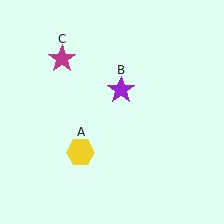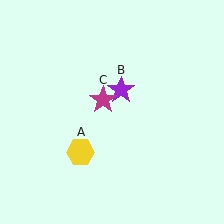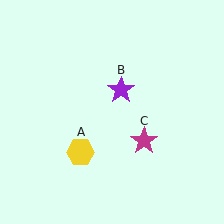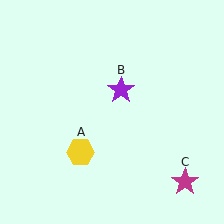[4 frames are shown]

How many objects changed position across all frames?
1 object changed position: magenta star (object C).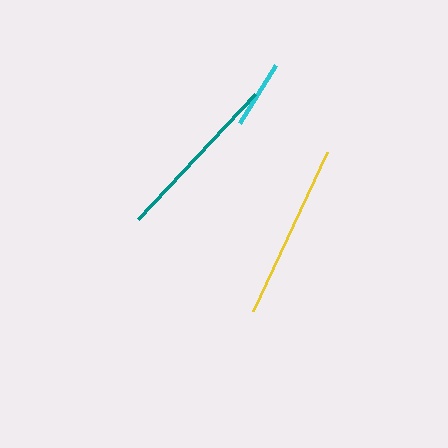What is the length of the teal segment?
The teal segment is approximately 171 pixels long.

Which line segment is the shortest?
The cyan line is the shortest at approximately 69 pixels.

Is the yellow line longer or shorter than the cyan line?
The yellow line is longer than the cyan line.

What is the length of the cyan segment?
The cyan segment is approximately 69 pixels long.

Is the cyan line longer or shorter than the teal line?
The teal line is longer than the cyan line.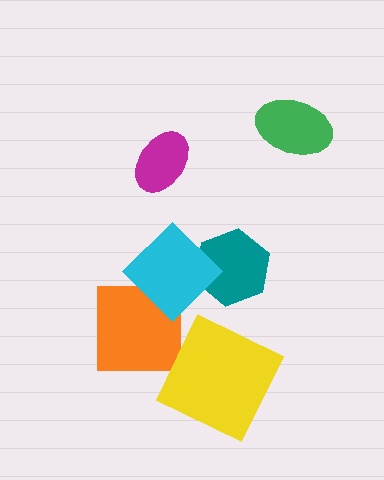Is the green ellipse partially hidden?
No, no other shape covers it.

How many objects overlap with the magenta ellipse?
0 objects overlap with the magenta ellipse.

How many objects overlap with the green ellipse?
0 objects overlap with the green ellipse.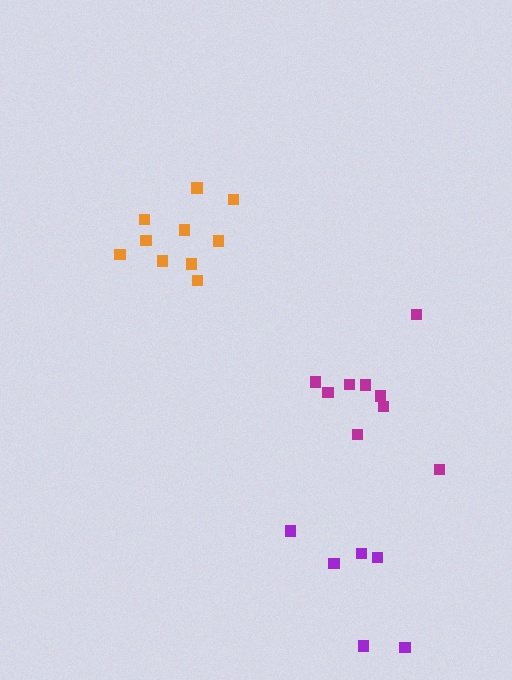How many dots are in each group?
Group 1: 9 dots, Group 2: 6 dots, Group 3: 10 dots (25 total).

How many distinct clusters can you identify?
There are 3 distinct clusters.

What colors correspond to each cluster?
The clusters are colored: magenta, purple, orange.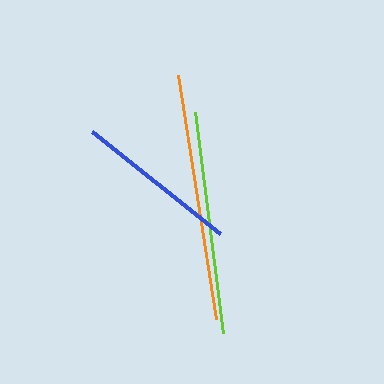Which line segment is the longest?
The orange line is the longest at approximately 247 pixels.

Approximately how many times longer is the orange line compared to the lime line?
The orange line is approximately 1.1 times the length of the lime line.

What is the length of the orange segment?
The orange segment is approximately 247 pixels long.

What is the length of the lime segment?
The lime segment is approximately 223 pixels long.